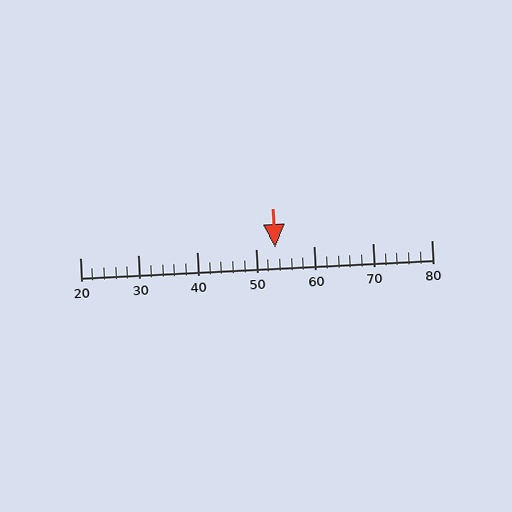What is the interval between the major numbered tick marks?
The major tick marks are spaced 10 units apart.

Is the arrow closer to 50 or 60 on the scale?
The arrow is closer to 50.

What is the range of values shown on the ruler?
The ruler shows values from 20 to 80.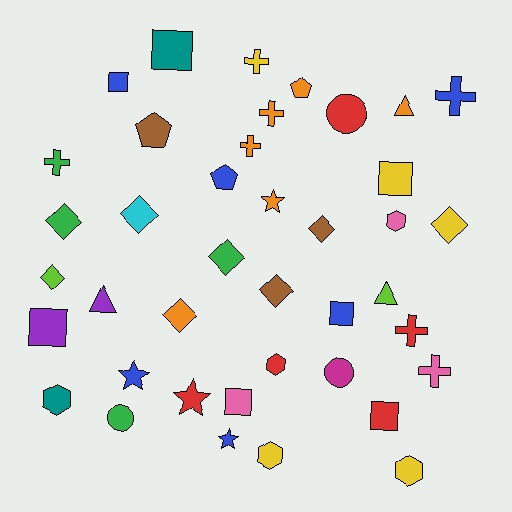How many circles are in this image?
There are 3 circles.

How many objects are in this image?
There are 40 objects.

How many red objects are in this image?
There are 5 red objects.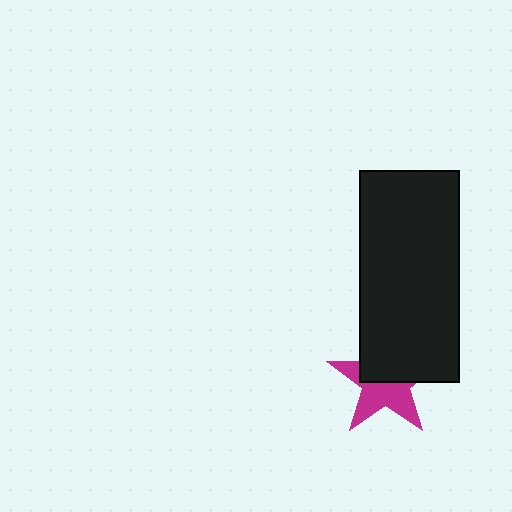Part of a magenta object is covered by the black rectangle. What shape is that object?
It is a star.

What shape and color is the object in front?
The object in front is a black rectangle.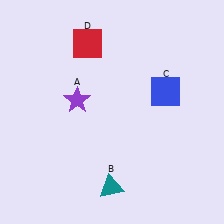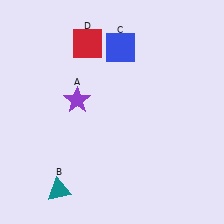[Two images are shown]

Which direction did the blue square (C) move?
The blue square (C) moved left.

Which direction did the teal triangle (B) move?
The teal triangle (B) moved left.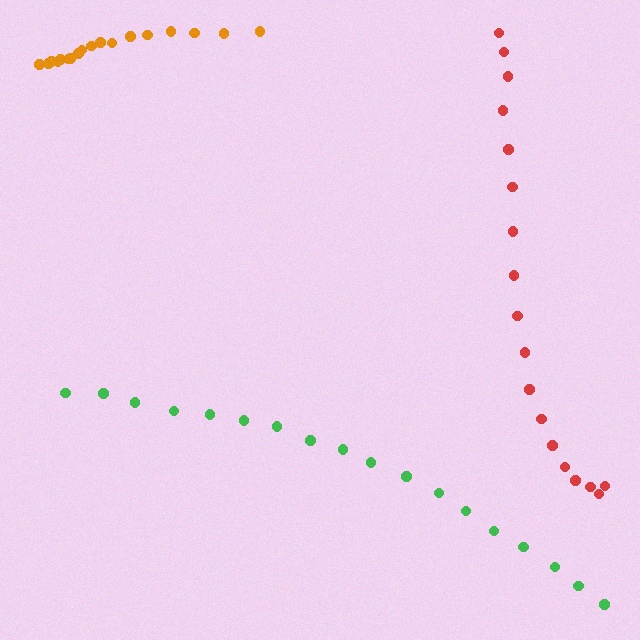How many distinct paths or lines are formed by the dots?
There are 3 distinct paths.